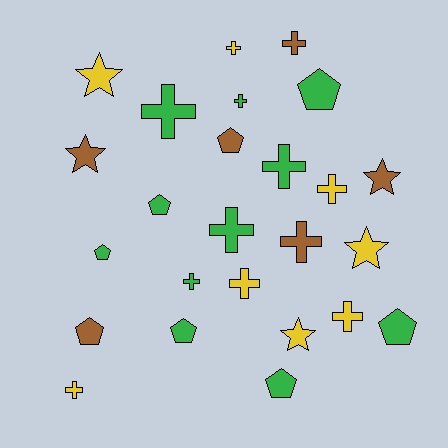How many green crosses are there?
There are 5 green crosses.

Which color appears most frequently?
Green, with 11 objects.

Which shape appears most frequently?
Cross, with 12 objects.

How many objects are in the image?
There are 25 objects.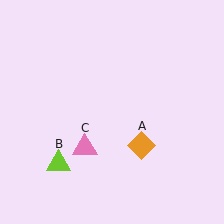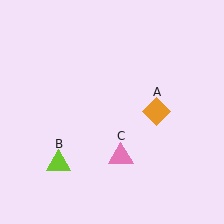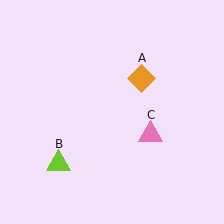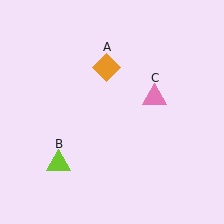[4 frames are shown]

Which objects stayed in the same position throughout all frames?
Lime triangle (object B) remained stationary.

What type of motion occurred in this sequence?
The orange diamond (object A), pink triangle (object C) rotated counterclockwise around the center of the scene.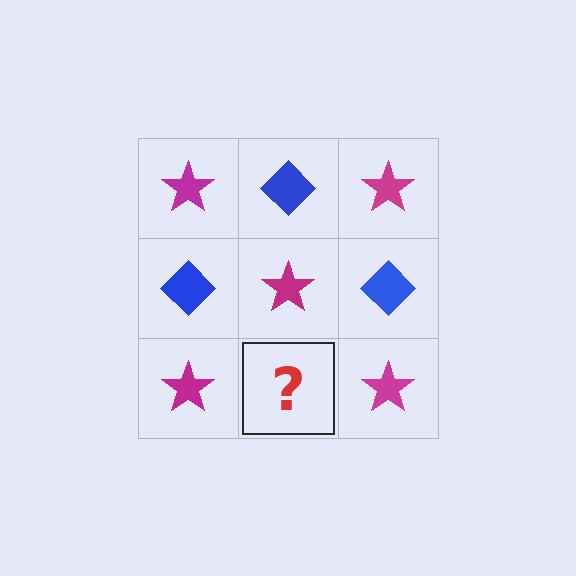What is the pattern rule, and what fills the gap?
The rule is that it alternates magenta star and blue diamond in a checkerboard pattern. The gap should be filled with a blue diamond.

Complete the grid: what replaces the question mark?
The question mark should be replaced with a blue diamond.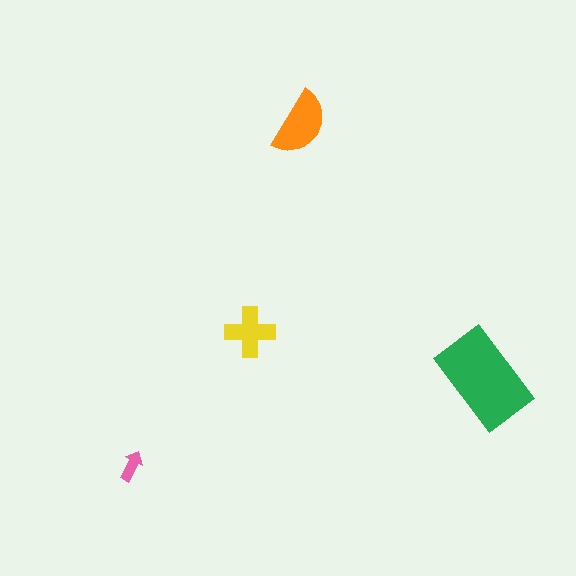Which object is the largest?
The green rectangle.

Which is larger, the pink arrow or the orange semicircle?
The orange semicircle.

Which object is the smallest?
The pink arrow.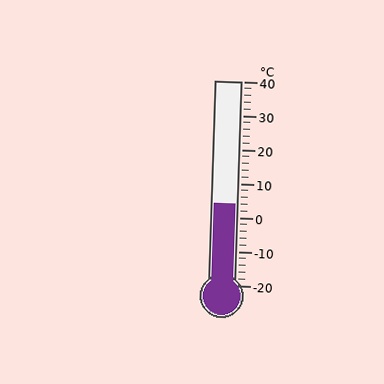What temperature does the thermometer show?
The thermometer shows approximately 4°C.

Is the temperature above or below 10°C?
The temperature is below 10°C.